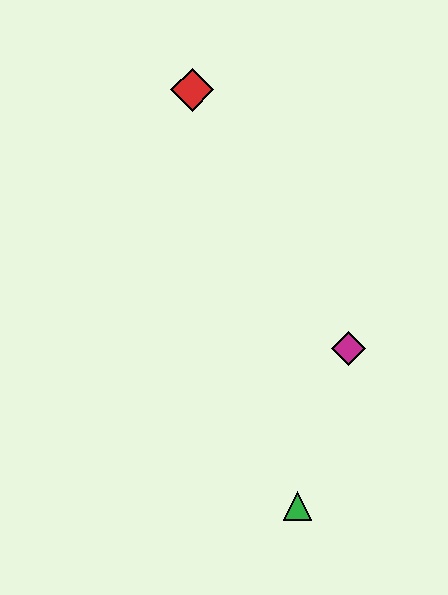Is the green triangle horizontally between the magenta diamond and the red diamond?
Yes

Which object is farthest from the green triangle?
The red diamond is farthest from the green triangle.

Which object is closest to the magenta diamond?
The green triangle is closest to the magenta diamond.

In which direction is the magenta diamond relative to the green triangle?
The magenta diamond is above the green triangle.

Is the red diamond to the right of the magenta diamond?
No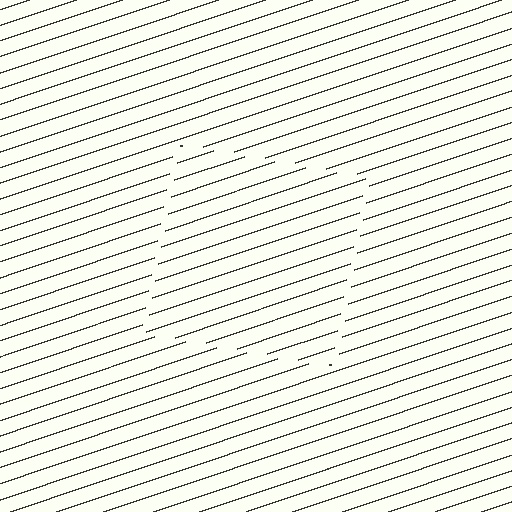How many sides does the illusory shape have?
4 sides — the line-ends trace a square.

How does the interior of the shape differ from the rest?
The interior of the shape contains the same grating, shifted by half a period — the contour is defined by the phase discontinuity where line-ends from the inner and outer gratings abut.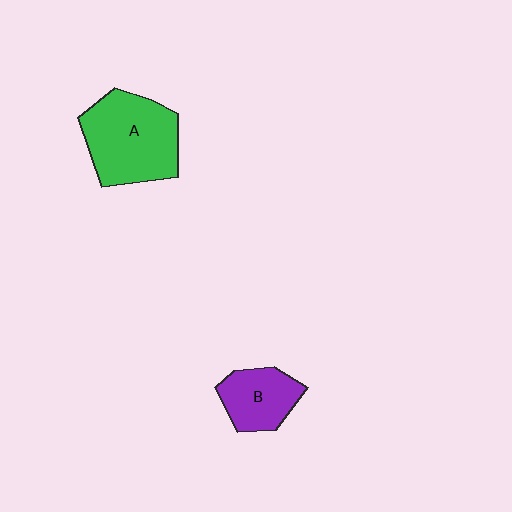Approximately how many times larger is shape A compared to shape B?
Approximately 1.8 times.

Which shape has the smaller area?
Shape B (purple).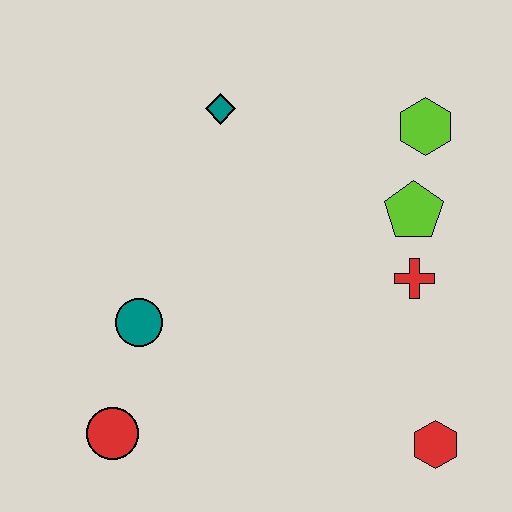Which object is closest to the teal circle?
The red circle is closest to the teal circle.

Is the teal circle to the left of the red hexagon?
Yes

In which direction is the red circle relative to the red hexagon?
The red circle is to the left of the red hexagon.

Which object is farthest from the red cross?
The red circle is farthest from the red cross.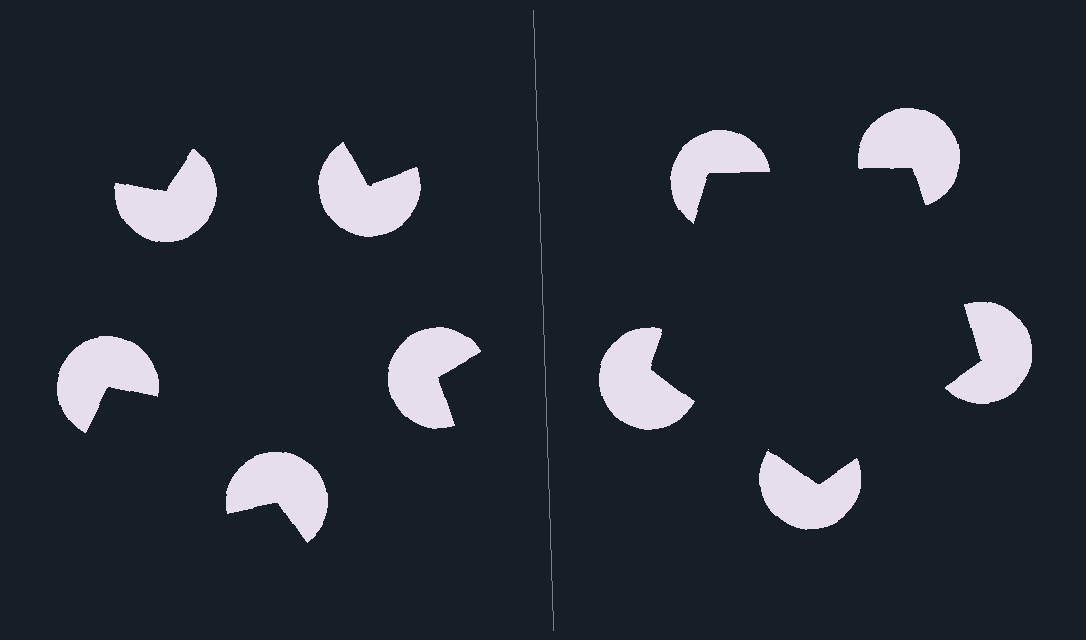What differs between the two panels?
The pac-man discs are positioned identically on both sides; only the wedge orientations differ. On the right they align to a pentagon; on the left they are misaligned.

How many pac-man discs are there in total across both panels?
10 — 5 on each side.